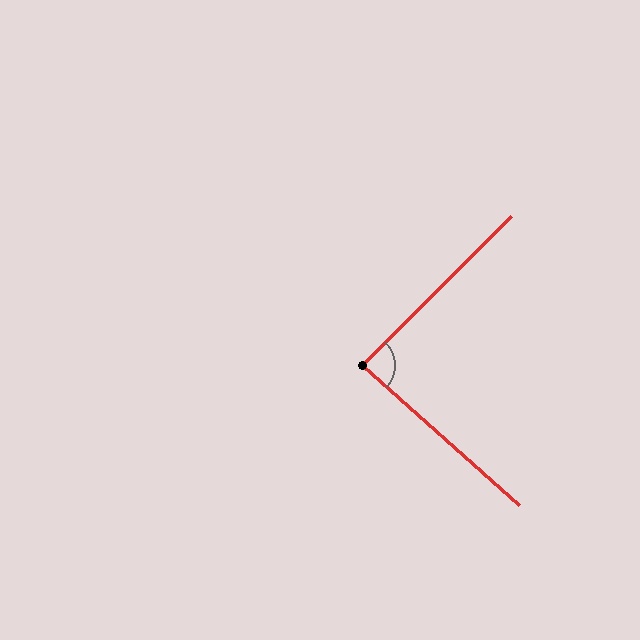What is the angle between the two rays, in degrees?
Approximately 87 degrees.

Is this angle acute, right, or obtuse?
It is approximately a right angle.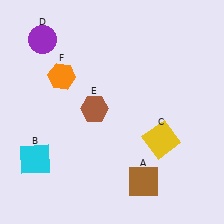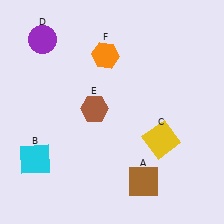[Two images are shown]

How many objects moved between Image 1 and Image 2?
1 object moved between the two images.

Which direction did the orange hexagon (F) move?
The orange hexagon (F) moved right.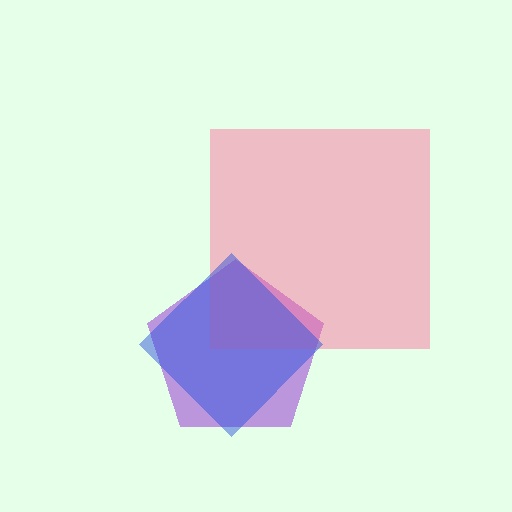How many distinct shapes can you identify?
There are 3 distinct shapes: a purple pentagon, a pink square, a blue diamond.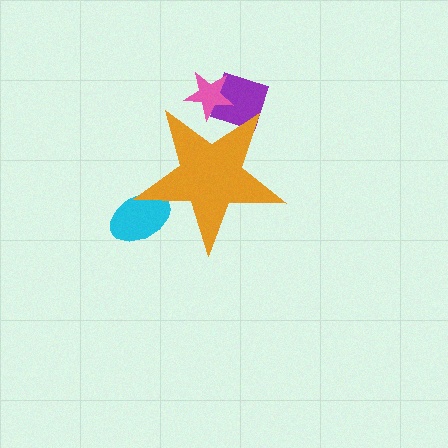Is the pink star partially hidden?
Yes, the pink star is partially hidden behind the orange star.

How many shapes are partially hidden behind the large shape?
3 shapes are partially hidden.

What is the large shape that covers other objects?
An orange star.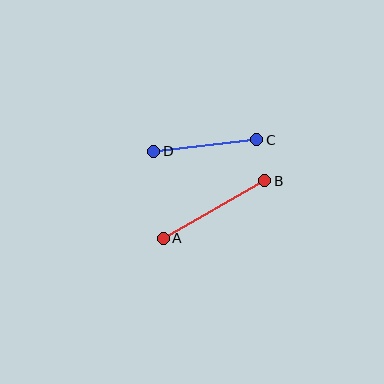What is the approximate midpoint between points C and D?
The midpoint is at approximately (205, 145) pixels.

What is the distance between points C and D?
The distance is approximately 104 pixels.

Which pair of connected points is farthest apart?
Points A and B are farthest apart.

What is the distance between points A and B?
The distance is approximately 117 pixels.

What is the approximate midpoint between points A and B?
The midpoint is at approximately (214, 210) pixels.